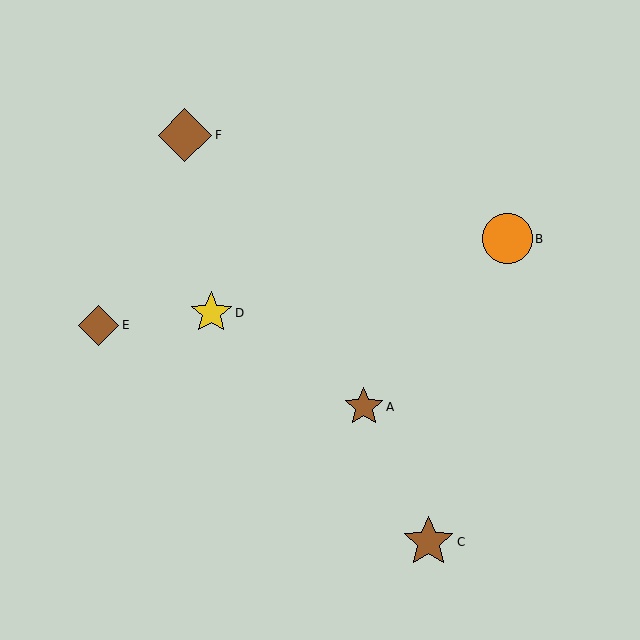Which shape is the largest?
The brown diamond (labeled F) is the largest.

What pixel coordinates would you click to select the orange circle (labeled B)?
Click at (507, 239) to select the orange circle B.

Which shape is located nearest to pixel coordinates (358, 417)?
The brown star (labeled A) at (364, 407) is nearest to that location.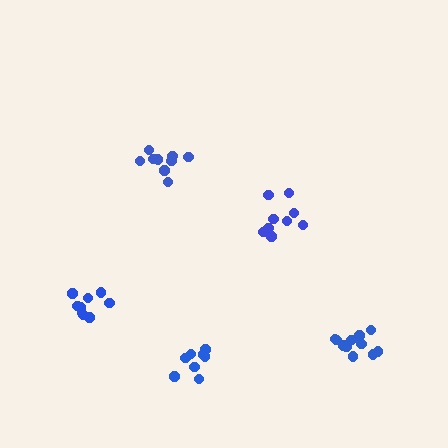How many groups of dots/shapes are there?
There are 5 groups.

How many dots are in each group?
Group 1: 9 dots, Group 2: 8 dots, Group 3: 11 dots, Group 4: 9 dots, Group 5: 9 dots (46 total).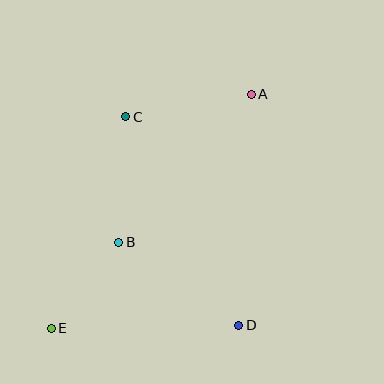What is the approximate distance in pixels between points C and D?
The distance between C and D is approximately 237 pixels.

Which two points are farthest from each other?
Points A and E are farthest from each other.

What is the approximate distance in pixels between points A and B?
The distance between A and B is approximately 198 pixels.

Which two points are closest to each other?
Points B and E are closest to each other.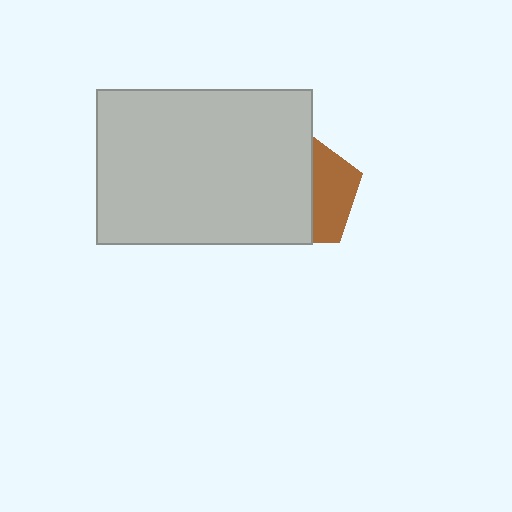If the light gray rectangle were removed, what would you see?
You would see the complete brown pentagon.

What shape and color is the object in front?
The object in front is a light gray rectangle.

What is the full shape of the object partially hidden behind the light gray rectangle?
The partially hidden object is a brown pentagon.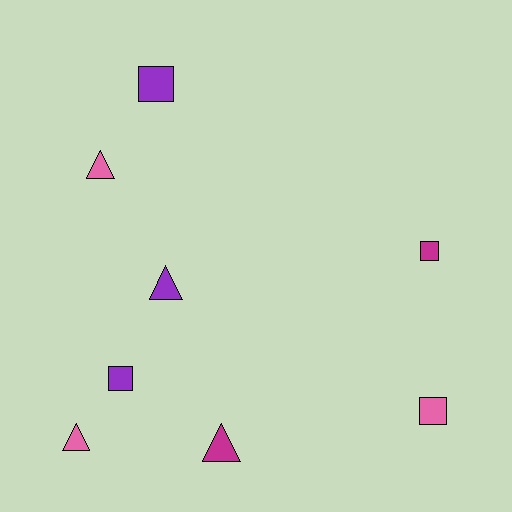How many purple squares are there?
There are 2 purple squares.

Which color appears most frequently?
Purple, with 3 objects.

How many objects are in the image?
There are 8 objects.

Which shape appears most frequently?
Triangle, with 4 objects.